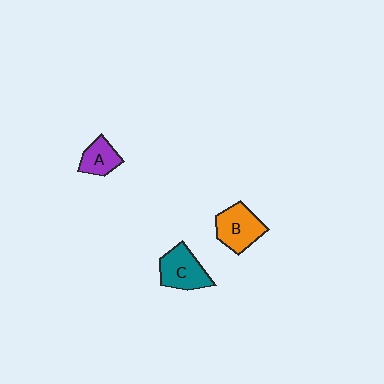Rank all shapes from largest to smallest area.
From largest to smallest: B (orange), C (teal), A (purple).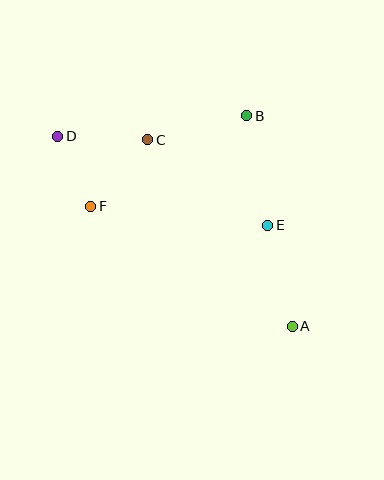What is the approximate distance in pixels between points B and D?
The distance between B and D is approximately 190 pixels.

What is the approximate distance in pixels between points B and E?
The distance between B and E is approximately 111 pixels.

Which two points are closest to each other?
Points D and F are closest to each other.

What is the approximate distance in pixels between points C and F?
The distance between C and F is approximately 88 pixels.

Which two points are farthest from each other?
Points A and D are farthest from each other.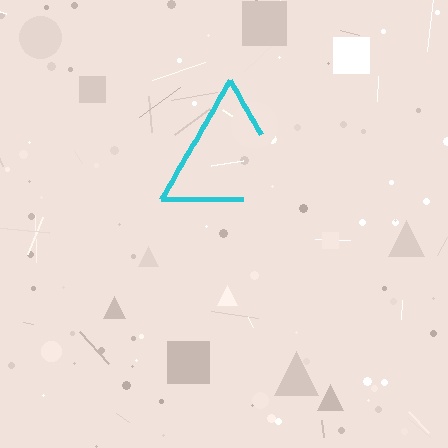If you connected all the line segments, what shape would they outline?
They would outline a triangle.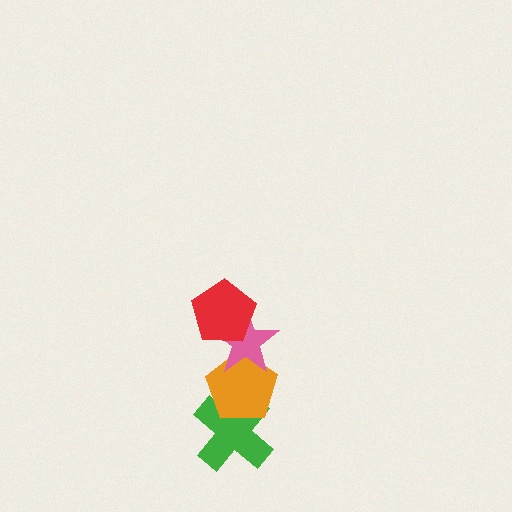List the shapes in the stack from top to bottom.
From top to bottom: the red pentagon, the pink star, the orange pentagon, the green cross.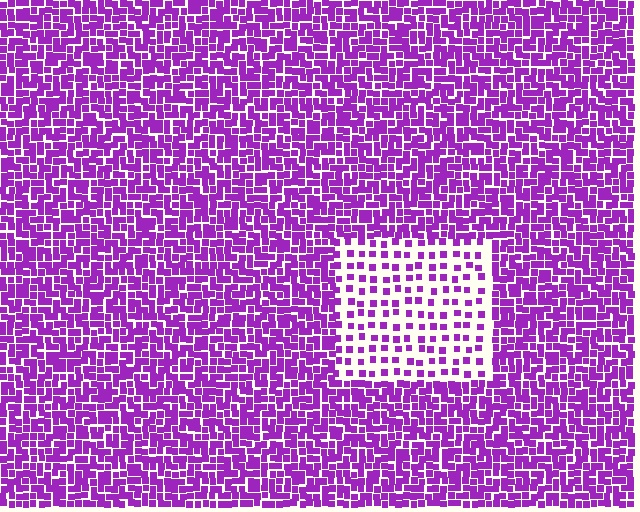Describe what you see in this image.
The image contains small purple elements arranged at two different densities. A rectangle-shaped region is visible where the elements are less densely packed than the surrounding area.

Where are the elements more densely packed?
The elements are more densely packed outside the rectangle boundary.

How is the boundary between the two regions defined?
The boundary is defined by a change in element density (approximately 2.5x ratio). All elements are the same color, size, and shape.